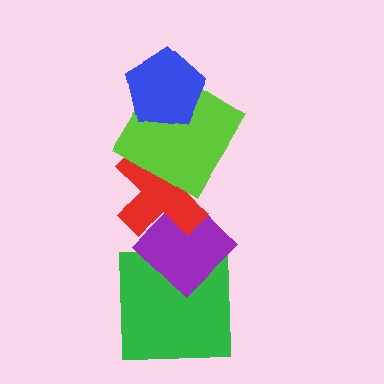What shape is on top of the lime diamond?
The blue pentagon is on top of the lime diamond.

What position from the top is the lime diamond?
The lime diamond is 2nd from the top.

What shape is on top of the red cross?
The lime diamond is on top of the red cross.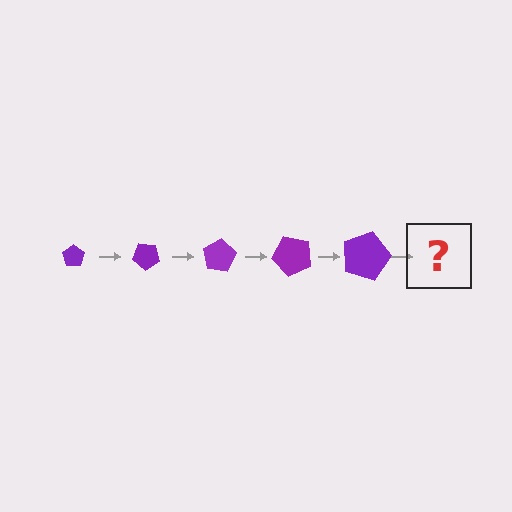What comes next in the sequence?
The next element should be a pentagon, larger than the previous one and rotated 200 degrees from the start.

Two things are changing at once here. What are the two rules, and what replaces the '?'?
The two rules are that the pentagon grows larger each step and it rotates 40 degrees each step. The '?' should be a pentagon, larger than the previous one and rotated 200 degrees from the start.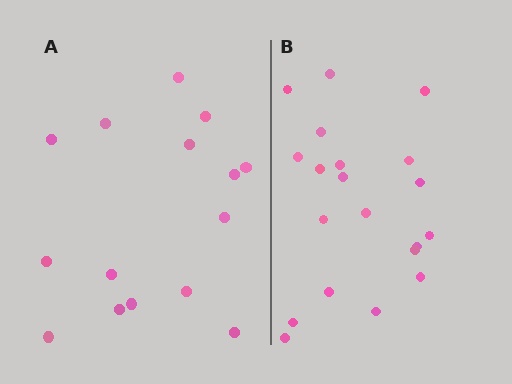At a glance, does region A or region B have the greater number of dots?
Region B (the right region) has more dots.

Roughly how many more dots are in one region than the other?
Region B has about 5 more dots than region A.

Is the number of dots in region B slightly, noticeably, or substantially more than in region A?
Region B has noticeably more, but not dramatically so. The ratio is roughly 1.3 to 1.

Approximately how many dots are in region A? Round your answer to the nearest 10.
About 20 dots. (The exact count is 15, which rounds to 20.)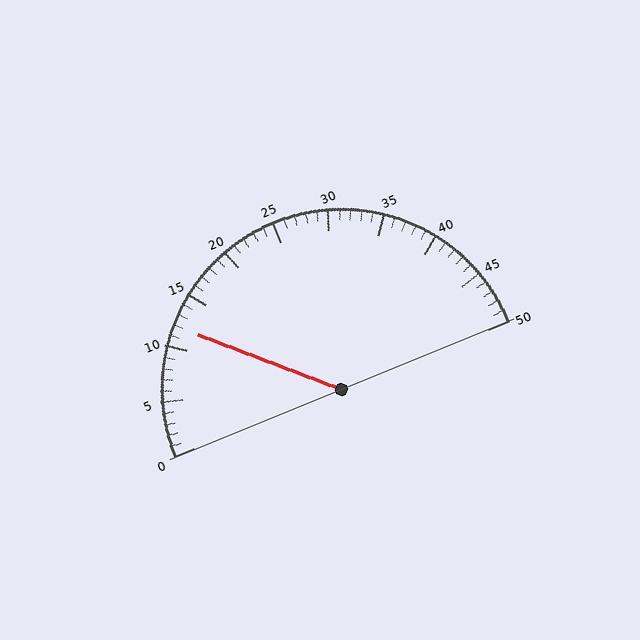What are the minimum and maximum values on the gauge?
The gauge ranges from 0 to 50.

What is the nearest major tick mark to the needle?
The nearest major tick mark is 10.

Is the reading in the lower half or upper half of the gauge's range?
The reading is in the lower half of the range (0 to 50).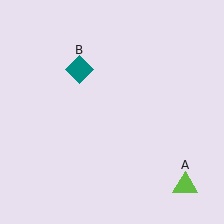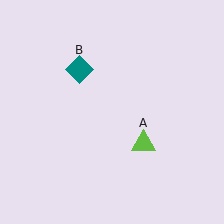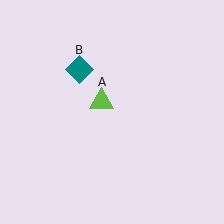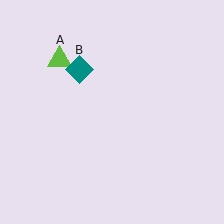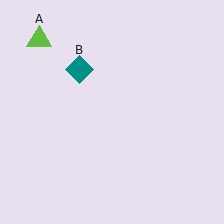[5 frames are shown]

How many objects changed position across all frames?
1 object changed position: lime triangle (object A).